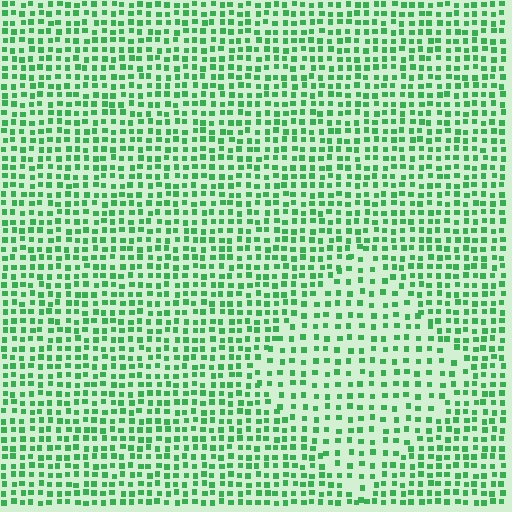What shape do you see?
I see a diamond.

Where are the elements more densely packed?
The elements are more densely packed outside the diamond boundary.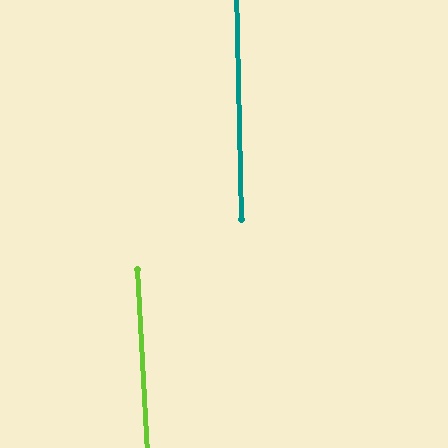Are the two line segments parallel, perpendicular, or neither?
Parallel — their directions differ by only 1.9°.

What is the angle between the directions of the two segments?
Approximately 2 degrees.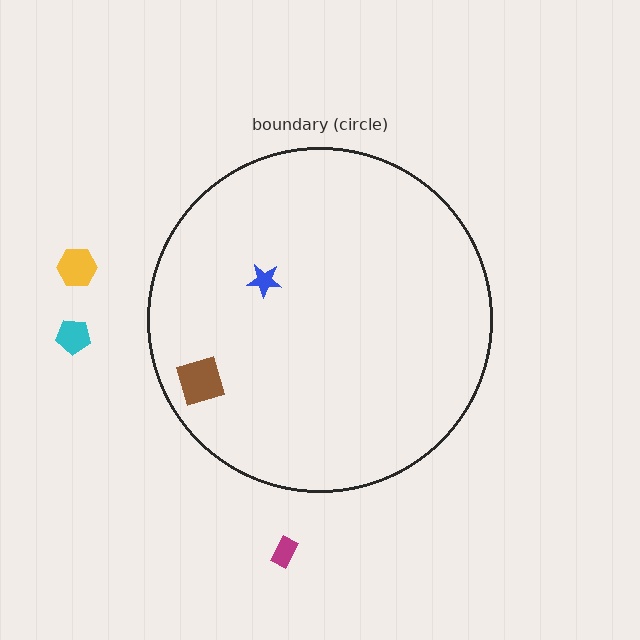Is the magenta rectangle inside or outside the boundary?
Outside.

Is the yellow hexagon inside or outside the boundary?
Outside.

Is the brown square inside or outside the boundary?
Inside.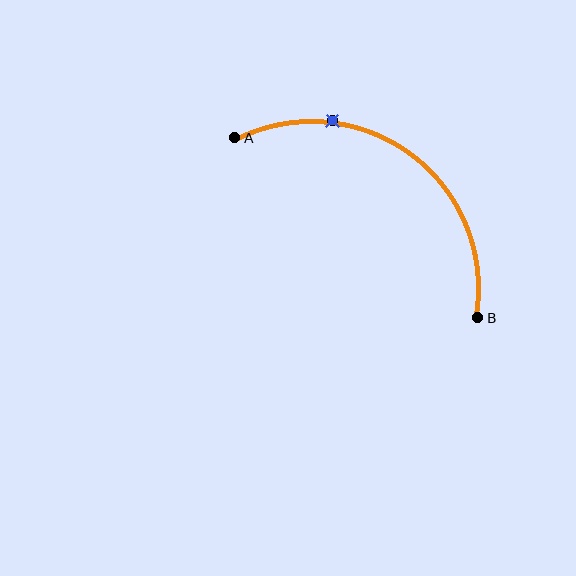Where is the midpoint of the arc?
The arc midpoint is the point on the curve farthest from the straight line joining A and B. It sits above and to the right of that line.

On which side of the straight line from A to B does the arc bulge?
The arc bulges above and to the right of the straight line connecting A and B.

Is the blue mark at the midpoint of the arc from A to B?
No. The blue mark lies on the arc but is closer to endpoint A. The arc midpoint would be at the point on the curve equidistant along the arc from both A and B.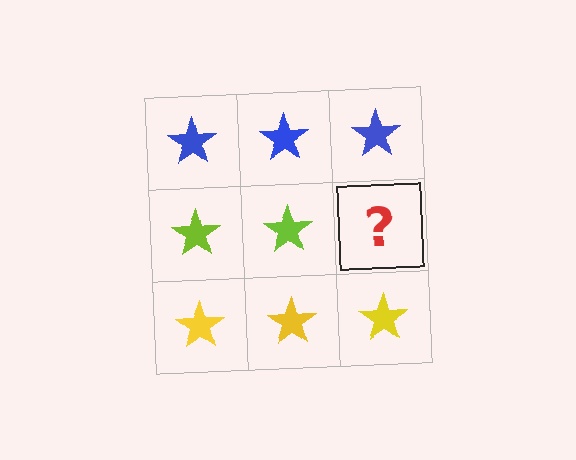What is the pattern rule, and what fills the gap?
The rule is that each row has a consistent color. The gap should be filled with a lime star.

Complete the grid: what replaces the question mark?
The question mark should be replaced with a lime star.